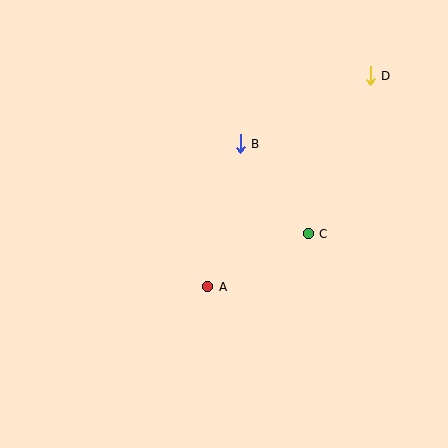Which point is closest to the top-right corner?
Point D is closest to the top-right corner.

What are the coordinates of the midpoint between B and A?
The midpoint between B and A is at (224, 215).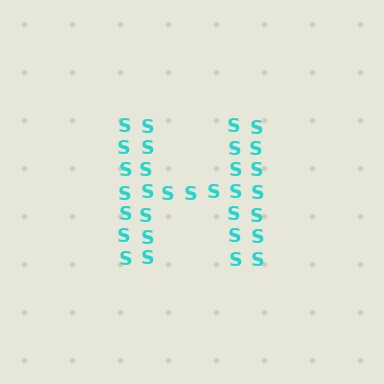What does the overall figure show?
The overall figure shows the letter H.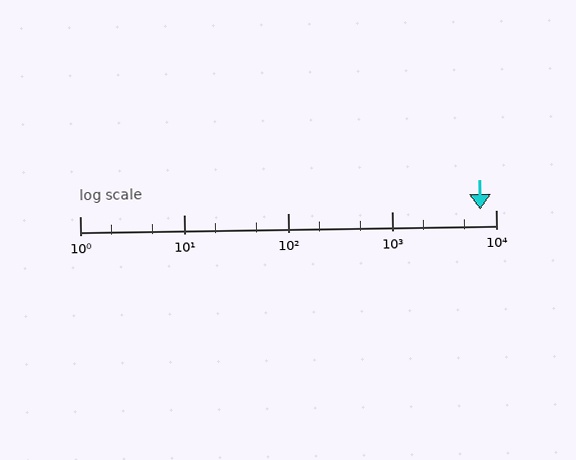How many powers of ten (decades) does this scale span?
The scale spans 4 decades, from 1 to 10000.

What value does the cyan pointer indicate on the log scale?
The pointer indicates approximately 7100.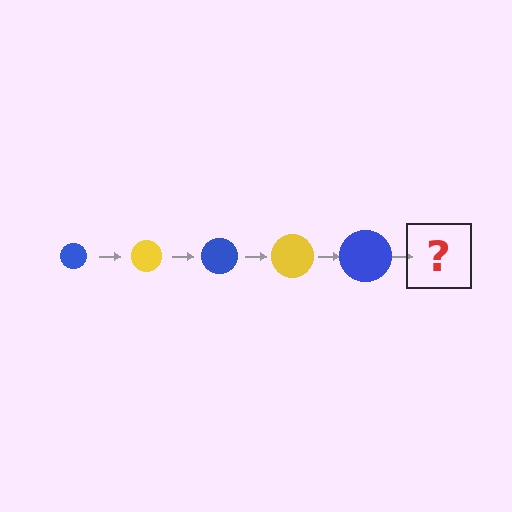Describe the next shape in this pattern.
It should be a yellow circle, larger than the previous one.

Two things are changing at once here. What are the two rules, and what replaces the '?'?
The two rules are that the circle grows larger each step and the color cycles through blue and yellow. The '?' should be a yellow circle, larger than the previous one.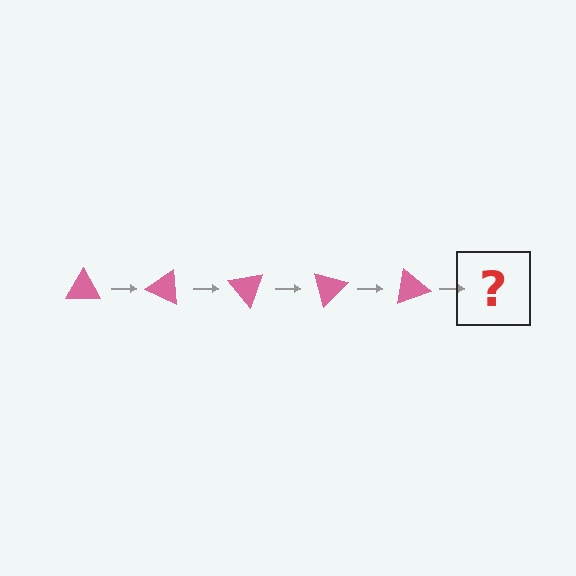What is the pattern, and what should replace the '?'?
The pattern is that the triangle rotates 25 degrees each step. The '?' should be a pink triangle rotated 125 degrees.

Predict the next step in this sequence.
The next step is a pink triangle rotated 125 degrees.